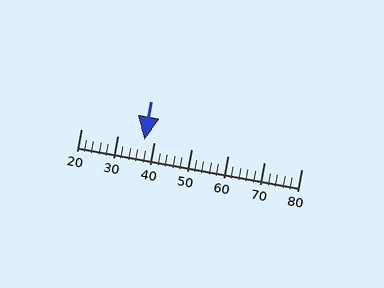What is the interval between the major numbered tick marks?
The major tick marks are spaced 10 units apart.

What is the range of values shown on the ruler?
The ruler shows values from 20 to 80.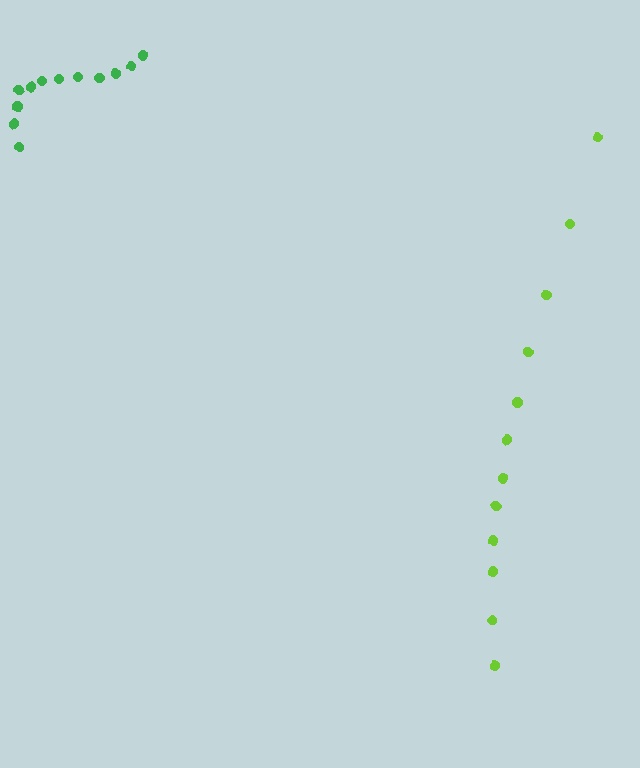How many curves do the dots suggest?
There are 2 distinct paths.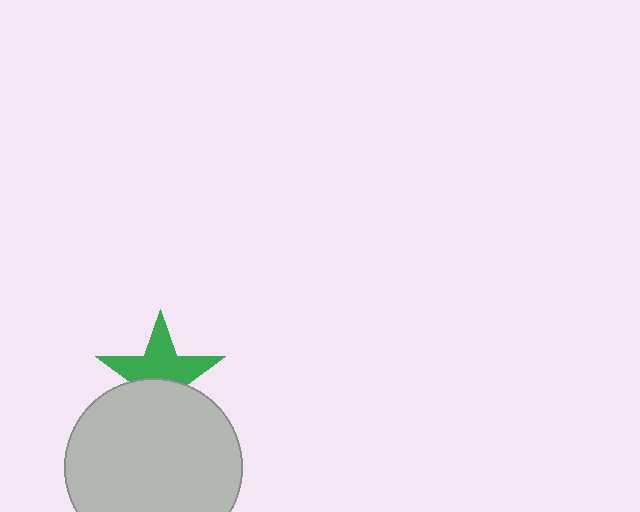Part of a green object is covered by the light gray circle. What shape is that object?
It is a star.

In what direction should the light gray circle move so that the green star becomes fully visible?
The light gray circle should move down. That is the shortest direction to clear the overlap and leave the green star fully visible.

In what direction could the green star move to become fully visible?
The green star could move up. That would shift it out from behind the light gray circle entirely.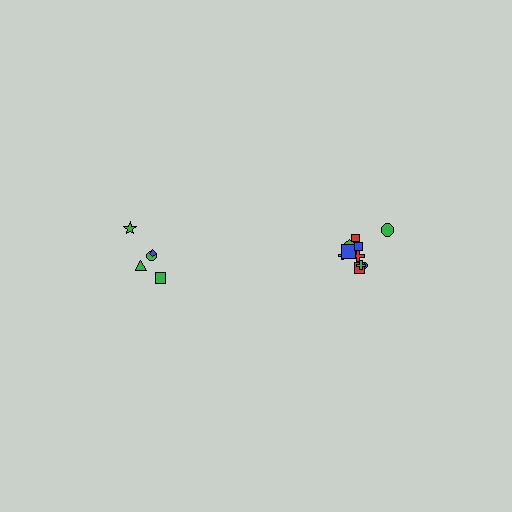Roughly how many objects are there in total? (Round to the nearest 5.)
Roughly 15 objects in total.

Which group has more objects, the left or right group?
The right group.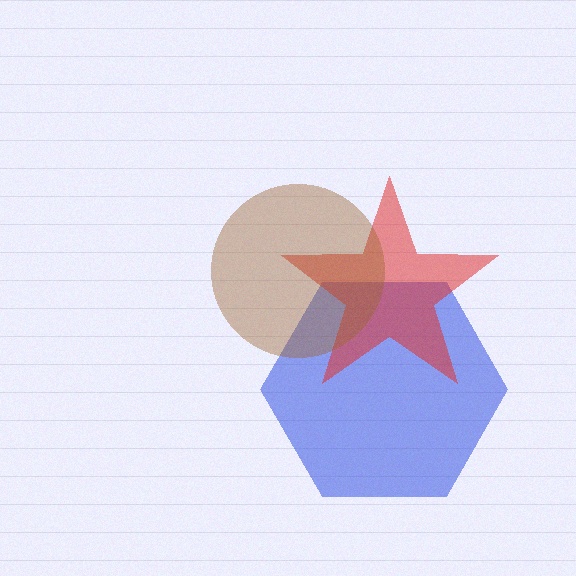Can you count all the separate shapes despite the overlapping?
Yes, there are 3 separate shapes.